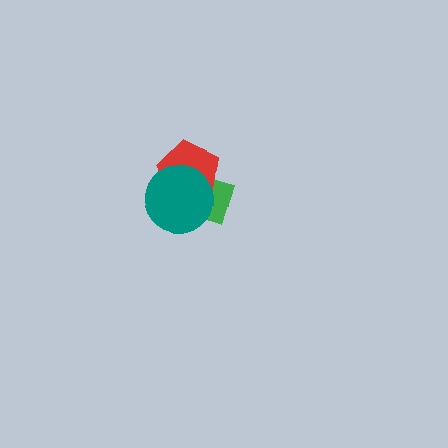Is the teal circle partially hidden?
No, no other shape covers it.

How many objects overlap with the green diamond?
2 objects overlap with the green diamond.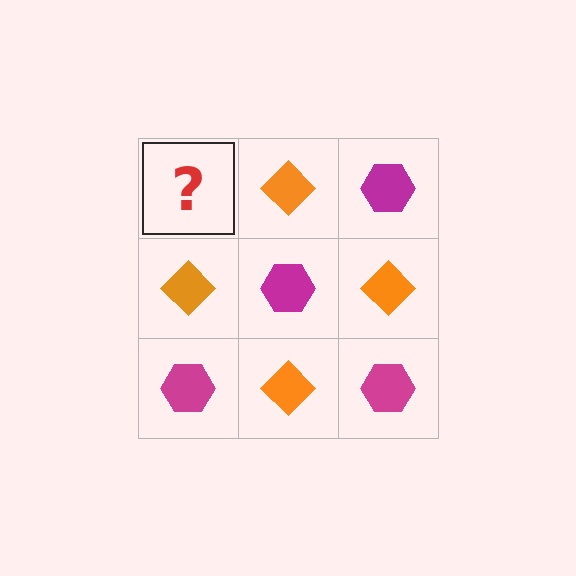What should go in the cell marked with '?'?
The missing cell should contain a magenta hexagon.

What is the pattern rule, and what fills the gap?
The rule is that it alternates magenta hexagon and orange diamond in a checkerboard pattern. The gap should be filled with a magenta hexagon.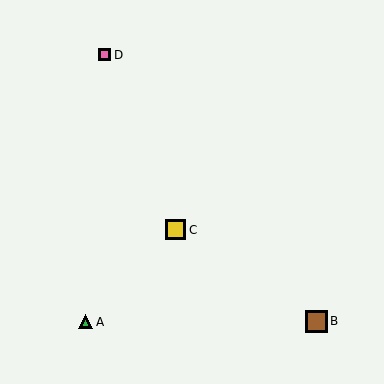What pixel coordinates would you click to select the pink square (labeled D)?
Click at (105, 55) to select the pink square D.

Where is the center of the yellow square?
The center of the yellow square is at (176, 230).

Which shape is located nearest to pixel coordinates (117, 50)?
The pink square (labeled D) at (105, 55) is nearest to that location.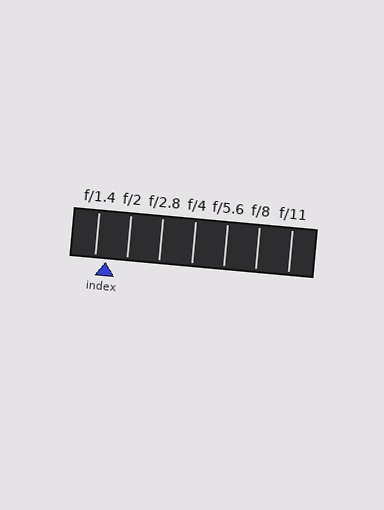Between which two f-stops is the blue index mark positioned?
The index mark is between f/1.4 and f/2.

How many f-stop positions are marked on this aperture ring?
There are 7 f-stop positions marked.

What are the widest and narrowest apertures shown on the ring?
The widest aperture shown is f/1.4 and the narrowest is f/11.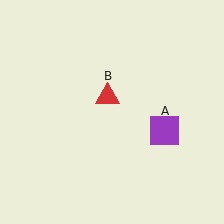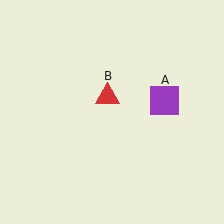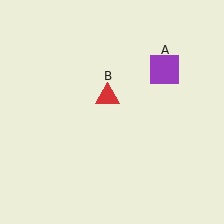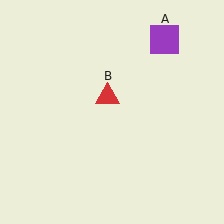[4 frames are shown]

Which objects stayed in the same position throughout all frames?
Red triangle (object B) remained stationary.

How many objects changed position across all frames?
1 object changed position: purple square (object A).